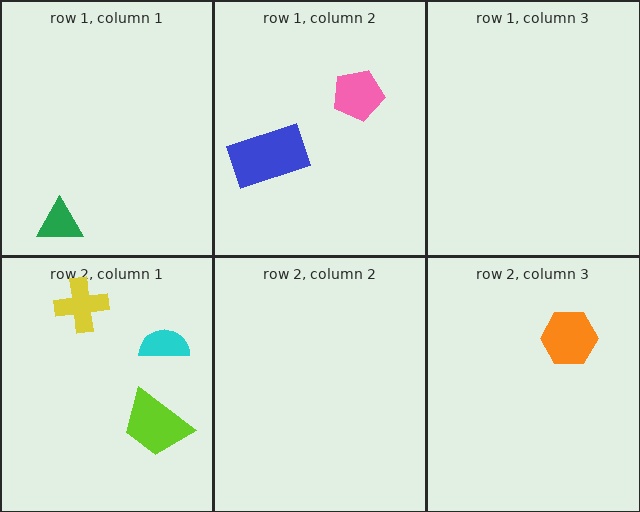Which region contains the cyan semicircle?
The row 2, column 1 region.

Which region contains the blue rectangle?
The row 1, column 2 region.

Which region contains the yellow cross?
The row 2, column 1 region.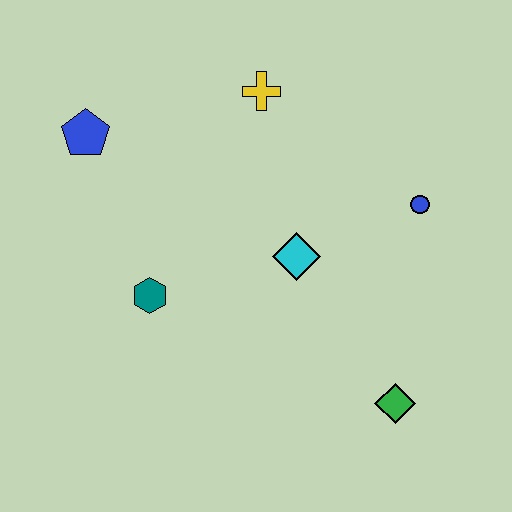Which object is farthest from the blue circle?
The blue pentagon is farthest from the blue circle.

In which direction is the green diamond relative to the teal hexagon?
The green diamond is to the right of the teal hexagon.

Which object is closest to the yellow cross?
The cyan diamond is closest to the yellow cross.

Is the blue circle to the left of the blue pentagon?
No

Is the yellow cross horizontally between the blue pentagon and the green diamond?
Yes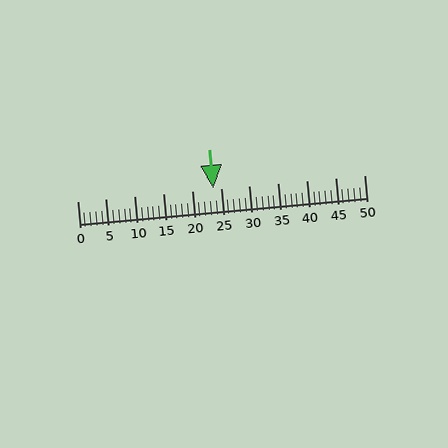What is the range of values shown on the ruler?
The ruler shows values from 0 to 50.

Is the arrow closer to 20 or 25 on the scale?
The arrow is closer to 25.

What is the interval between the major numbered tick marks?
The major tick marks are spaced 5 units apart.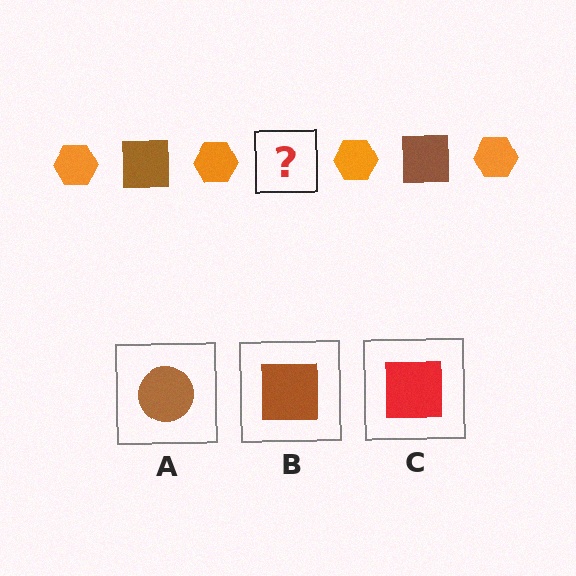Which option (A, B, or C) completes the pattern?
B.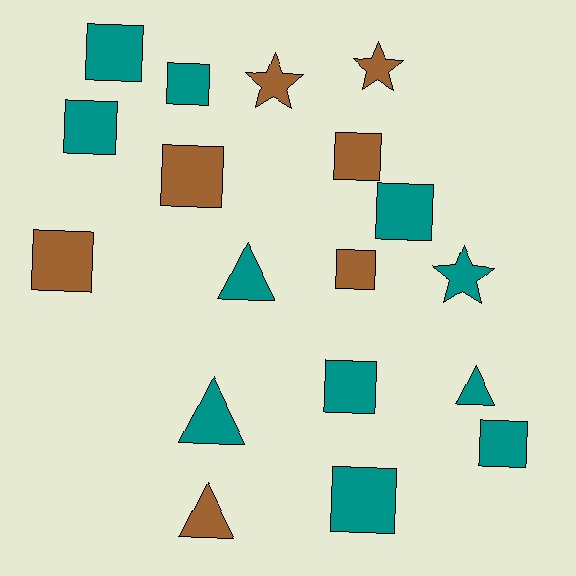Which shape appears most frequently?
Square, with 11 objects.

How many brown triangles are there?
There is 1 brown triangle.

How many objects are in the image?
There are 18 objects.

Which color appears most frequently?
Teal, with 11 objects.